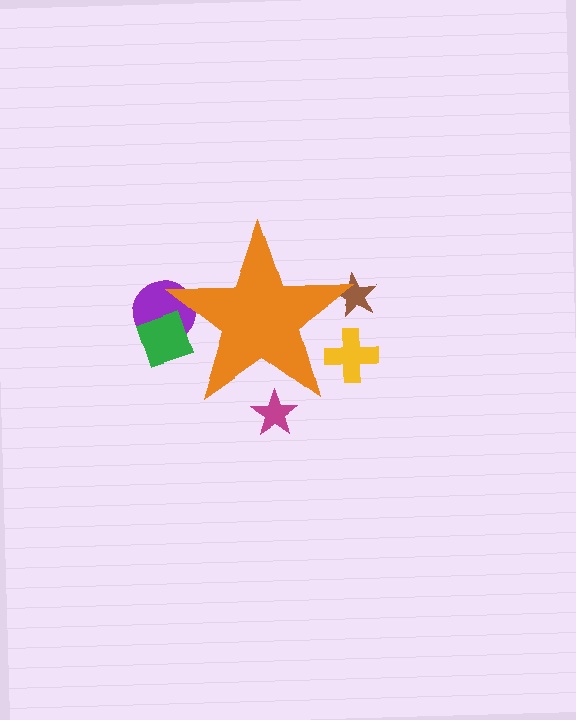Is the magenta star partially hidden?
Yes, the magenta star is partially hidden behind the orange star.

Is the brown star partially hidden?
Yes, the brown star is partially hidden behind the orange star.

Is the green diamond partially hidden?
Yes, the green diamond is partially hidden behind the orange star.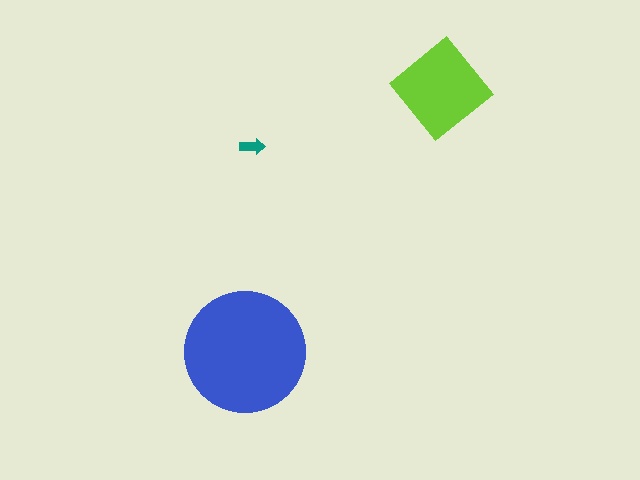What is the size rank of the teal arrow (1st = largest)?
3rd.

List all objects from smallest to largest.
The teal arrow, the lime diamond, the blue circle.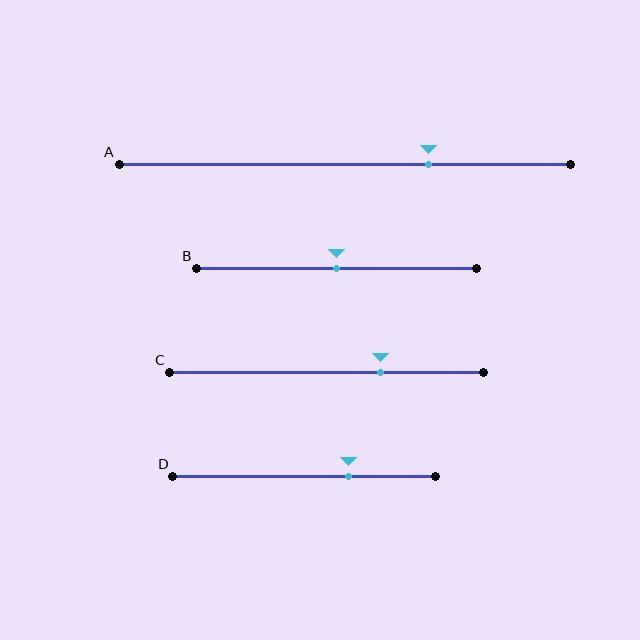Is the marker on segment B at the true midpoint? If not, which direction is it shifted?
Yes, the marker on segment B is at the true midpoint.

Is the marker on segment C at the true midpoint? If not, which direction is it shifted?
No, the marker on segment C is shifted to the right by about 17% of the segment length.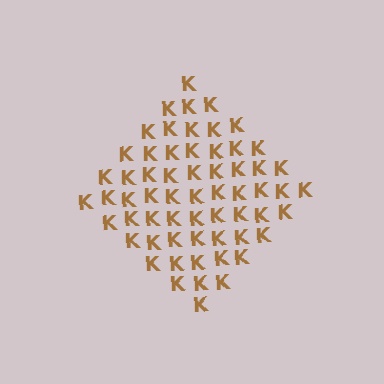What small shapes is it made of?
It is made of small letter K's.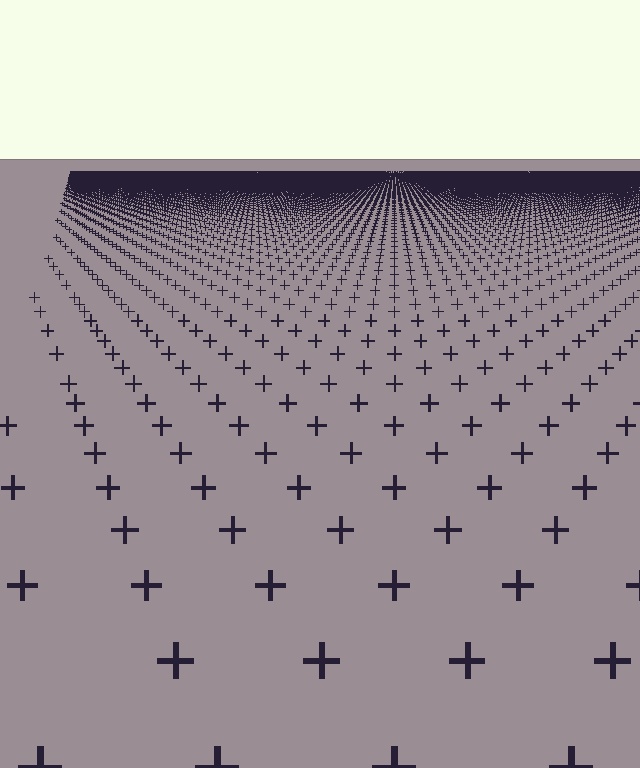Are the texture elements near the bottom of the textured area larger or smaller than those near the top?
Larger. Near the bottom, elements are closer to the viewer and appear at a bigger on-screen size.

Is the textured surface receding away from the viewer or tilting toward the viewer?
The surface is receding away from the viewer. Texture elements get smaller and denser toward the top.